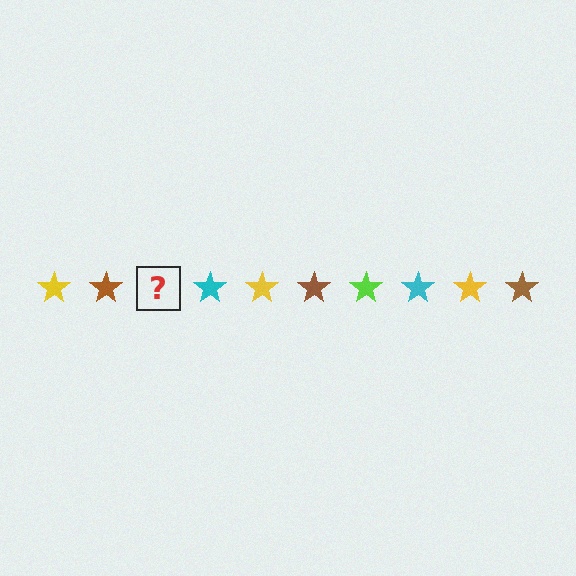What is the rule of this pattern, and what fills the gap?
The rule is that the pattern cycles through yellow, brown, lime, cyan stars. The gap should be filled with a lime star.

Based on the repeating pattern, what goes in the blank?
The blank should be a lime star.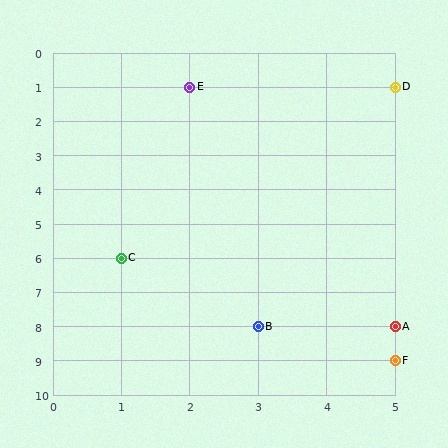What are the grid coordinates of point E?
Point E is at grid coordinates (2, 1).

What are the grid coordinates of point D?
Point D is at grid coordinates (5, 1).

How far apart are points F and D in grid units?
Points F and D are 8 rows apart.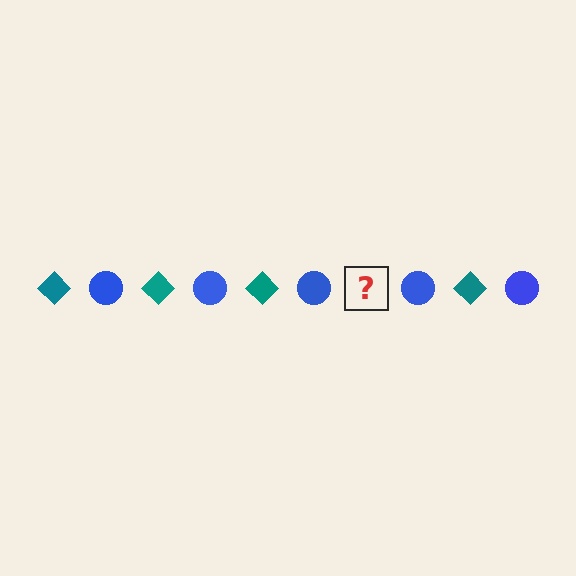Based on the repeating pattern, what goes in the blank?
The blank should be a teal diamond.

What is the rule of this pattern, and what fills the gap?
The rule is that the pattern alternates between teal diamond and blue circle. The gap should be filled with a teal diamond.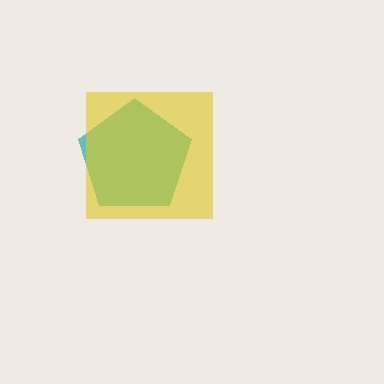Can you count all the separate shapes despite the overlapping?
Yes, there are 2 separate shapes.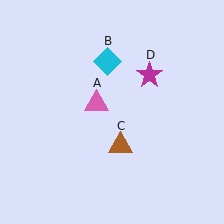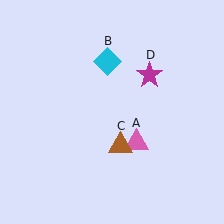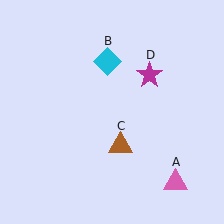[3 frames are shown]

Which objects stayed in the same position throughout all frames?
Cyan diamond (object B) and brown triangle (object C) and magenta star (object D) remained stationary.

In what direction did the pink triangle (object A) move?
The pink triangle (object A) moved down and to the right.